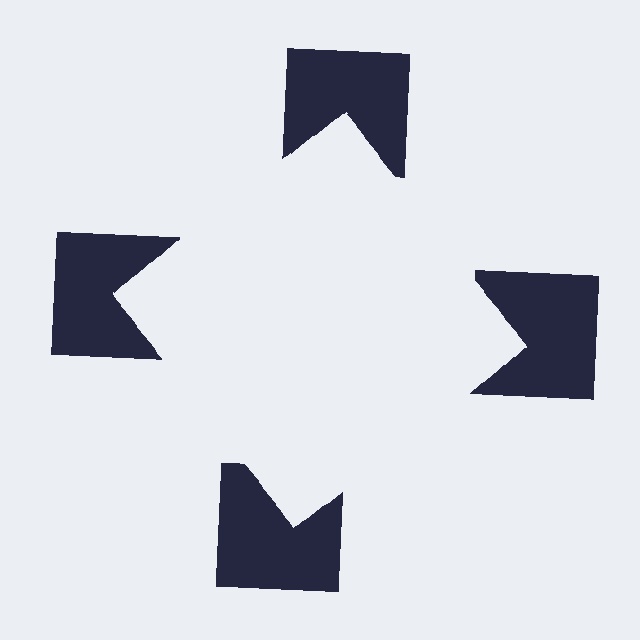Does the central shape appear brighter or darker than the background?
It typically appears slightly brighter than the background, even though no actual brightness change is drawn.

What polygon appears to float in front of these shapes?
An illusory square — its edges are inferred from the aligned wedge cuts in the notched squares, not physically drawn.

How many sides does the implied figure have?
4 sides.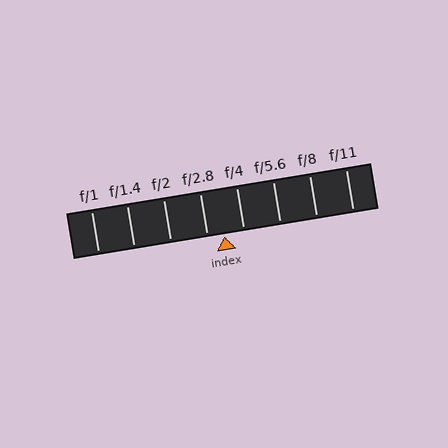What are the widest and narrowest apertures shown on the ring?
The widest aperture shown is f/1 and the narrowest is f/11.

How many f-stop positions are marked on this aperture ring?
There are 8 f-stop positions marked.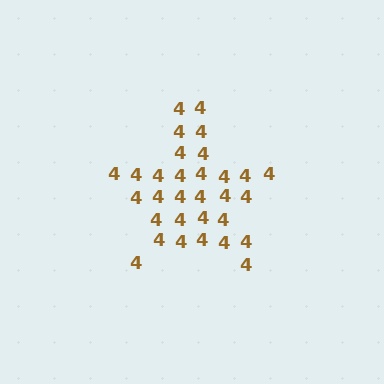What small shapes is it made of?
It is made of small digit 4's.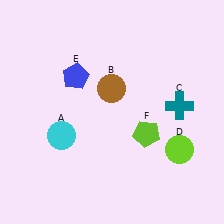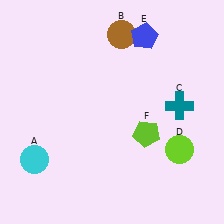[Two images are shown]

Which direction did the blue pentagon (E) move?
The blue pentagon (E) moved right.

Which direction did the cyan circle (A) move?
The cyan circle (A) moved left.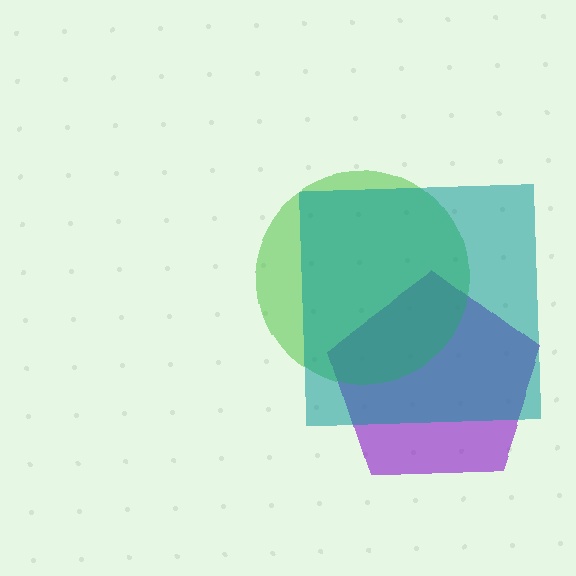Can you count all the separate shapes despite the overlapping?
Yes, there are 3 separate shapes.